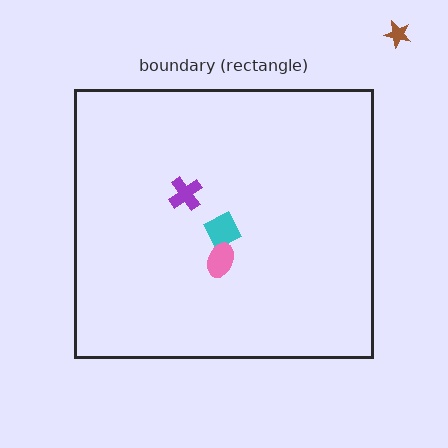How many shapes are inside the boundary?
3 inside, 1 outside.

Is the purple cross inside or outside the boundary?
Inside.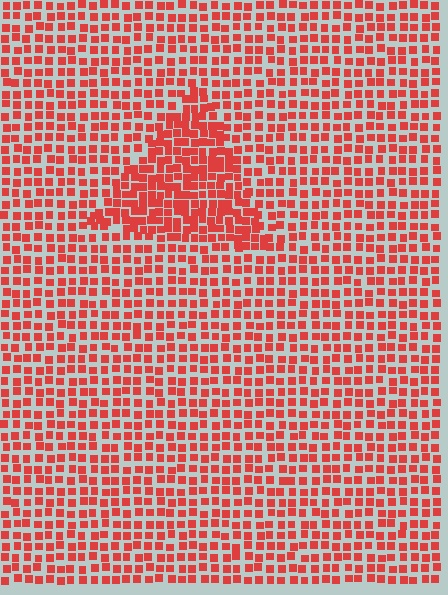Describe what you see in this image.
The image contains small red elements arranged at two different densities. A triangle-shaped region is visible where the elements are more densely packed than the surrounding area.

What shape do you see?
I see a triangle.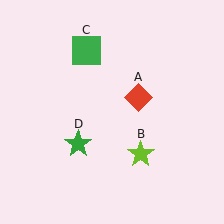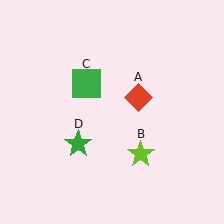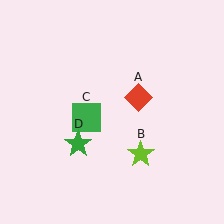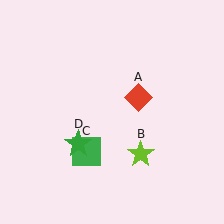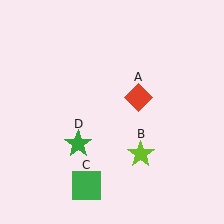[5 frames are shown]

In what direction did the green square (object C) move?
The green square (object C) moved down.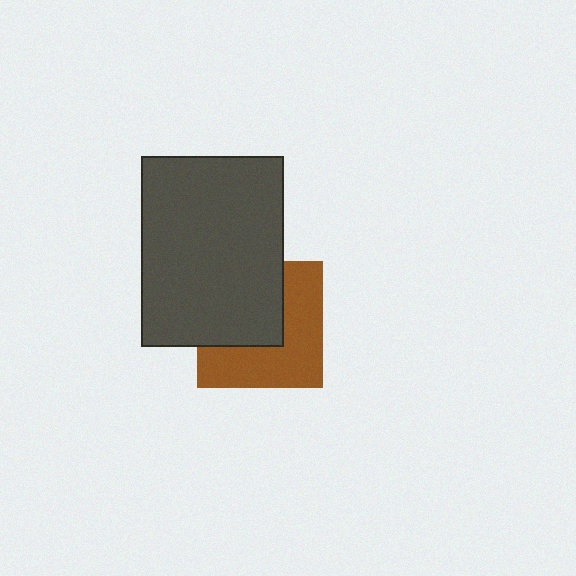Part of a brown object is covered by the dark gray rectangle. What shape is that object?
It is a square.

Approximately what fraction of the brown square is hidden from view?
Roughly 47% of the brown square is hidden behind the dark gray rectangle.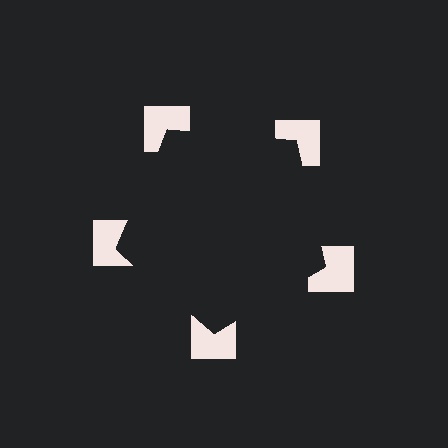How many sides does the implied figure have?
5 sides.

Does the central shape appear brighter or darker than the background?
It typically appears slightly darker than the background, even though no actual brightness change is drawn.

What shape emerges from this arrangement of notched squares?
An illusory pentagon — its edges are inferred from the aligned wedge cuts in the notched squares, not physically drawn.